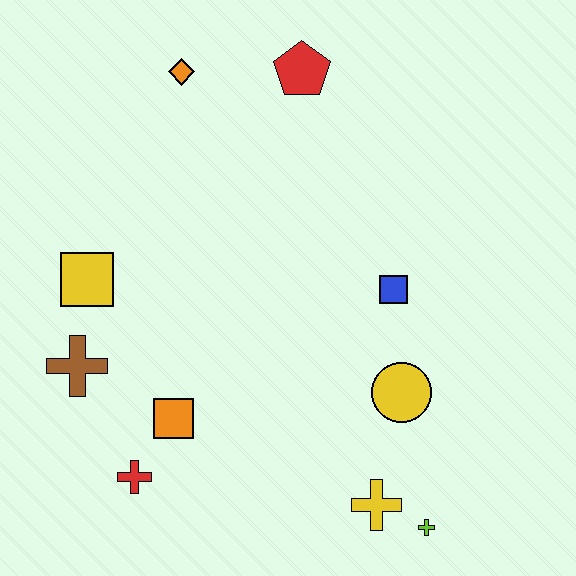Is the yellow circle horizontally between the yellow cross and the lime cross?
Yes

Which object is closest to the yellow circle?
The blue square is closest to the yellow circle.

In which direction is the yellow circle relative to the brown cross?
The yellow circle is to the right of the brown cross.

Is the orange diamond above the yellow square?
Yes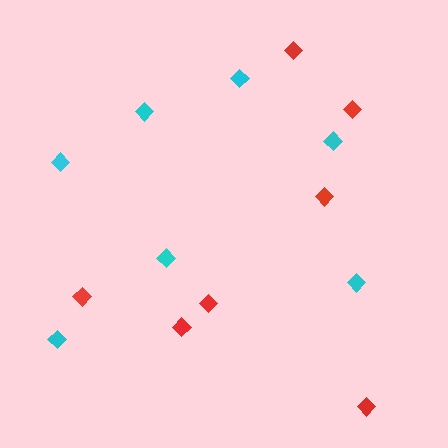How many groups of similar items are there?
There are 2 groups: one group of cyan diamonds (7) and one group of red diamonds (7).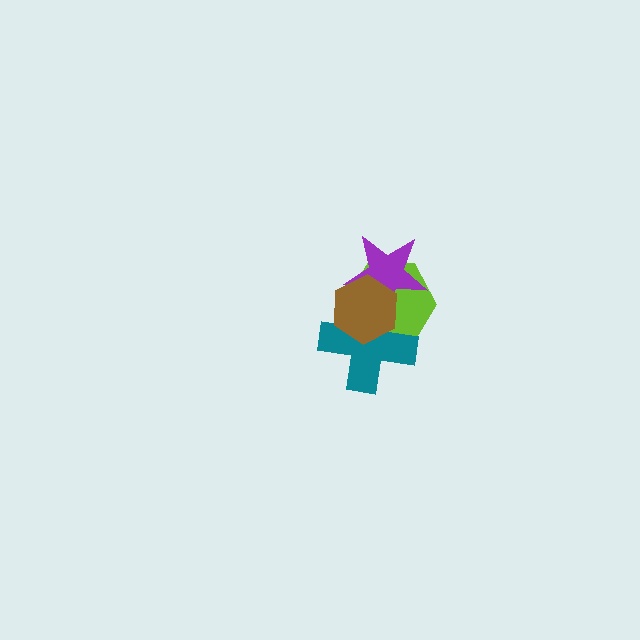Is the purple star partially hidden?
Yes, it is partially covered by another shape.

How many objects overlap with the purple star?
3 objects overlap with the purple star.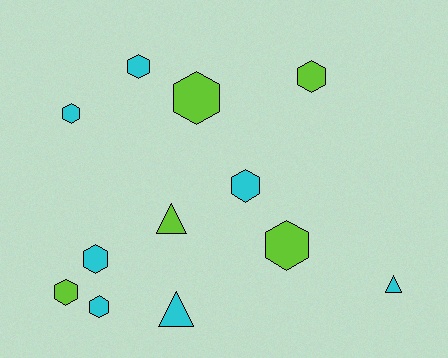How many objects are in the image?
There are 12 objects.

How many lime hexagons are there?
There are 4 lime hexagons.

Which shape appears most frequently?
Hexagon, with 9 objects.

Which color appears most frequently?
Cyan, with 7 objects.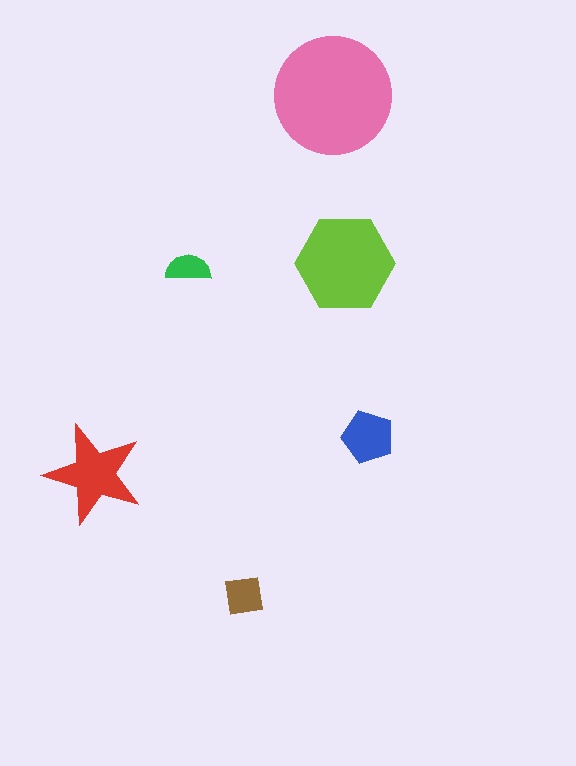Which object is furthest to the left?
The red star is leftmost.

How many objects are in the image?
There are 6 objects in the image.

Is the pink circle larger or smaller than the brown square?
Larger.